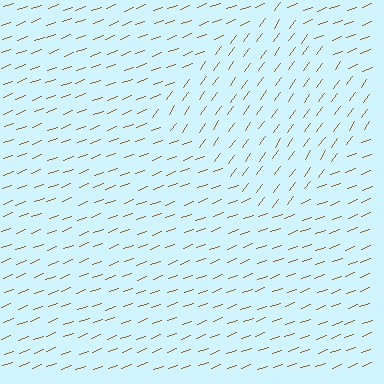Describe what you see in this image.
The image is filled with small brown line segments. A diamond region in the image has lines oriented differently from the surrounding lines, creating a visible texture boundary.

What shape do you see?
I see a diamond.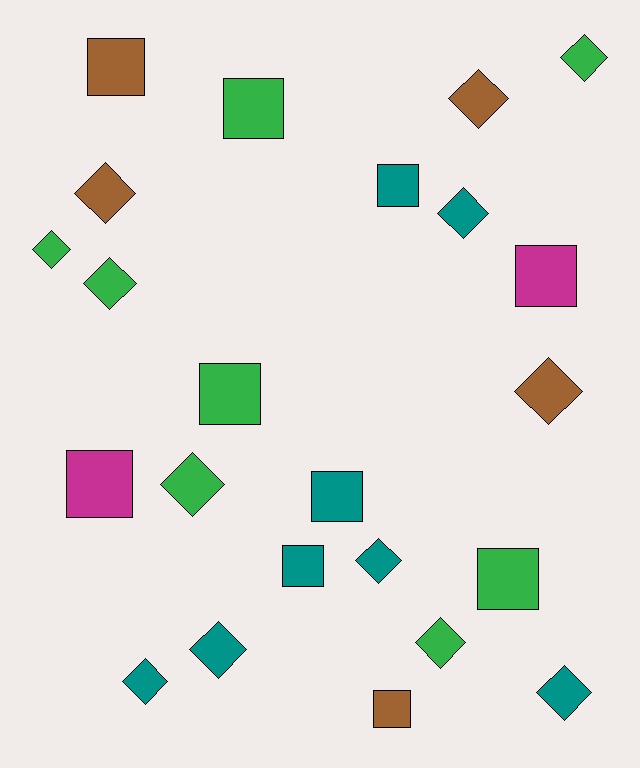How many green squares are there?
There are 3 green squares.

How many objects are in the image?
There are 23 objects.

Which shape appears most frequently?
Diamond, with 13 objects.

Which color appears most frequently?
Teal, with 8 objects.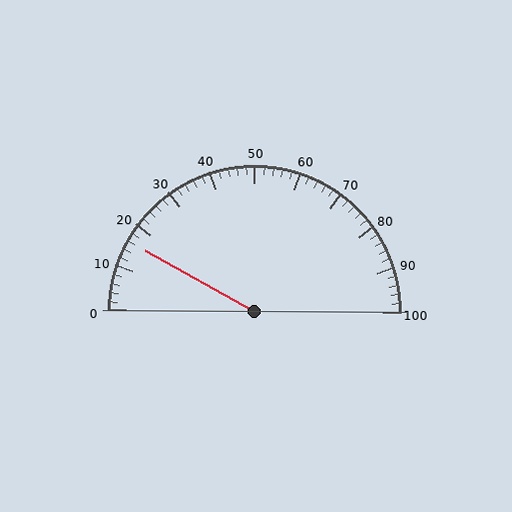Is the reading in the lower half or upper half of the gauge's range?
The reading is in the lower half of the range (0 to 100).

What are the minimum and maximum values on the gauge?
The gauge ranges from 0 to 100.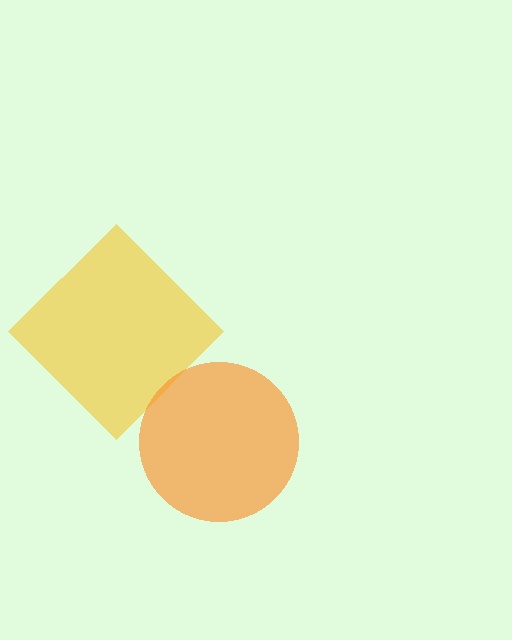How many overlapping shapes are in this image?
There are 2 overlapping shapes in the image.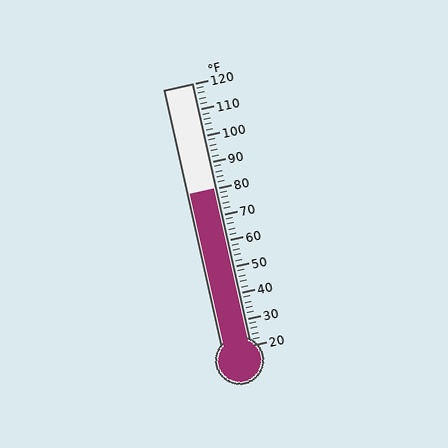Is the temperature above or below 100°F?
The temperature is below 100°F.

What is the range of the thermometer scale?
The thermometer scale ranges from 20°F to 120°F.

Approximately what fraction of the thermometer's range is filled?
The thermometer is filled to approximately 60% of its range.